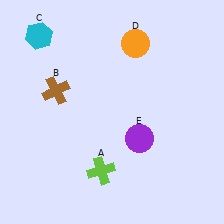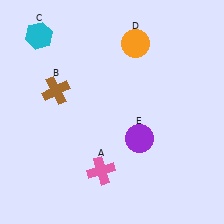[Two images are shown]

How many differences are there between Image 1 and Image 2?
There is 1 difference between the two images.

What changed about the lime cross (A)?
In Image 1, A is lime. In Image 2, it changed to pink.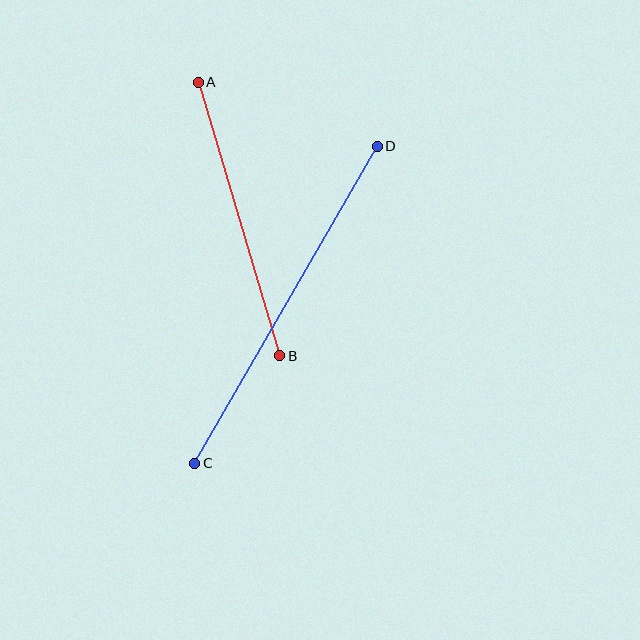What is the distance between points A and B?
The distance is approximately 285 pixels.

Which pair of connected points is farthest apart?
Points C and D are farthest apart.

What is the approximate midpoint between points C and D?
The midpoint is at approximately (286, 305) pixels.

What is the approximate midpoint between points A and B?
The midpoint is at approximately (239, 219) pixels.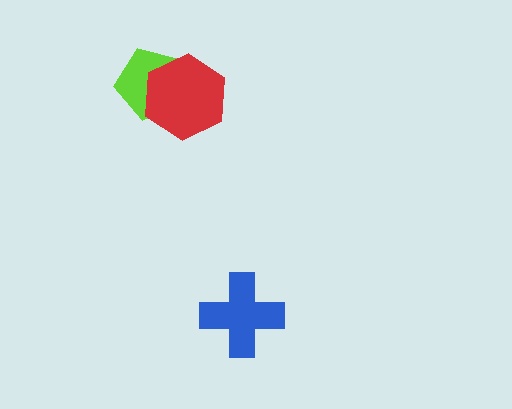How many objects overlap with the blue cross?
0 objects overlap with the blue cross.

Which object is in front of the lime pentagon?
The red hexagon is in front of the lime pentagon.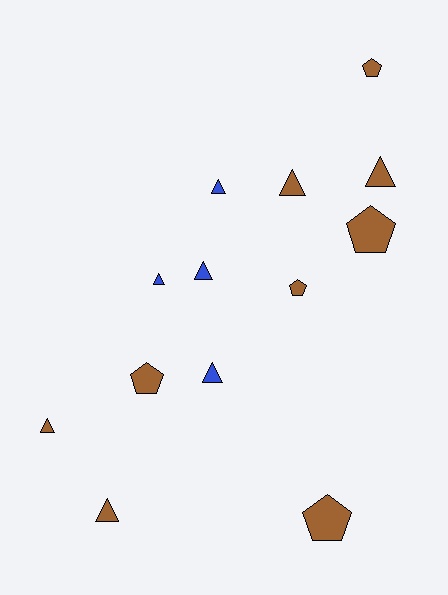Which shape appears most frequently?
Triangle, with 8 objects.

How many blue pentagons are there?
There are no blue pentagons.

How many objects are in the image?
There are 13 objects.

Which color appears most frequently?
Brown, with 9 objects.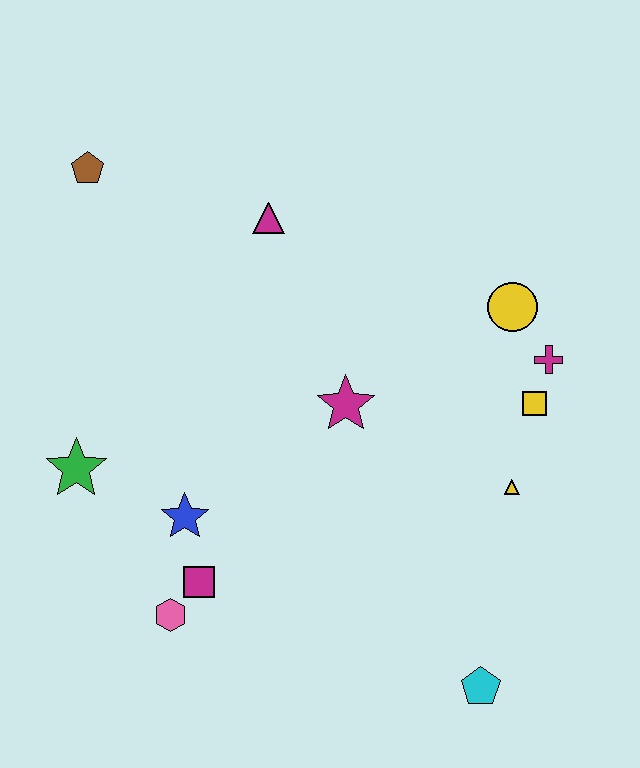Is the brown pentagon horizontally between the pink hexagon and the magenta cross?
No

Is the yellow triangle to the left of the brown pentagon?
No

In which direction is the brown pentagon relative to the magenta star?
The brown pentagon is to the left of the magenta star.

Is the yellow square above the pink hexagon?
Yes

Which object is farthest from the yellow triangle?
The brown pentagon is farthest from the yellow triangle.